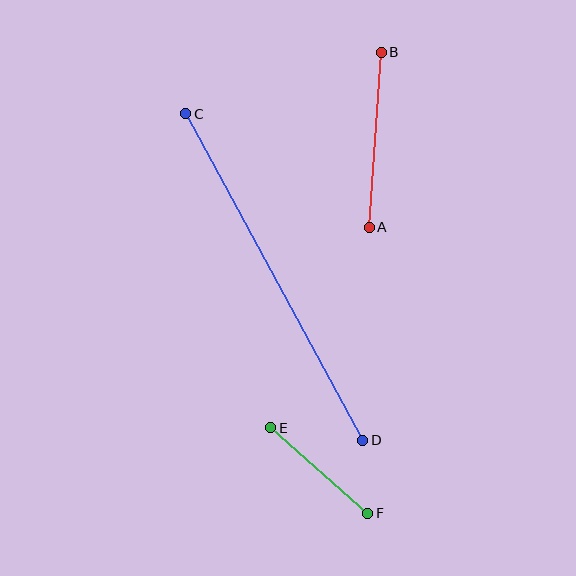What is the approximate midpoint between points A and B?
The midpoint is at approximately (375, 140) pixels.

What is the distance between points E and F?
The distance is approximately 129 pixels.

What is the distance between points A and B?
The distance is approximately 175 pixels.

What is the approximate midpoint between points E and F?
The midpoint is at approximately (319, 470) pixels.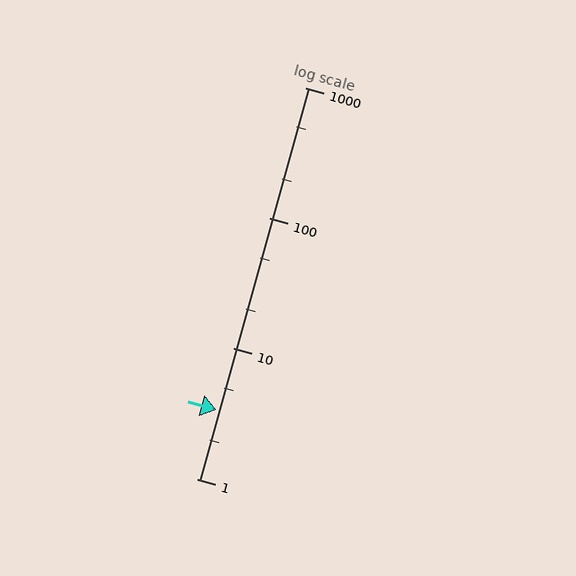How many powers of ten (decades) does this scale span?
The scale spans 3 decades, from 1 to 1000.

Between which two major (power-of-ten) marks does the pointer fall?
The pointer is between 1 and 10.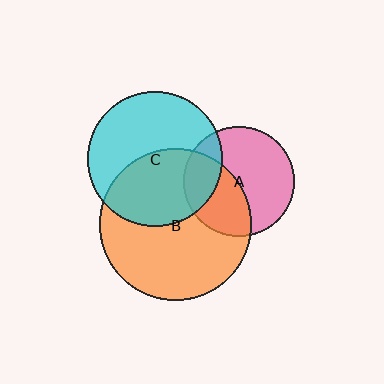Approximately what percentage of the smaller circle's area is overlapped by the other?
Approximately 20%.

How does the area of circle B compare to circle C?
Approximately 1.3 times.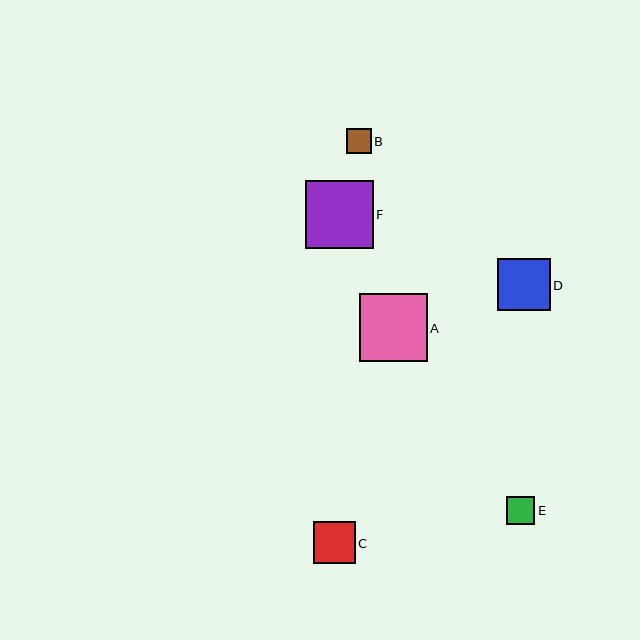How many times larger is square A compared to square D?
Square A is approximately 1.3 times the size of square D.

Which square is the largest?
Square A is the largest with a size of approximately 68 pixels.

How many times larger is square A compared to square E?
Square A is approximately 2.4 times the size of square E.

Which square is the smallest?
Square B is the smallest with a size of approximately 24 pixels.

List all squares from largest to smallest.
From largest to smallest: A, F, D, C, E, B.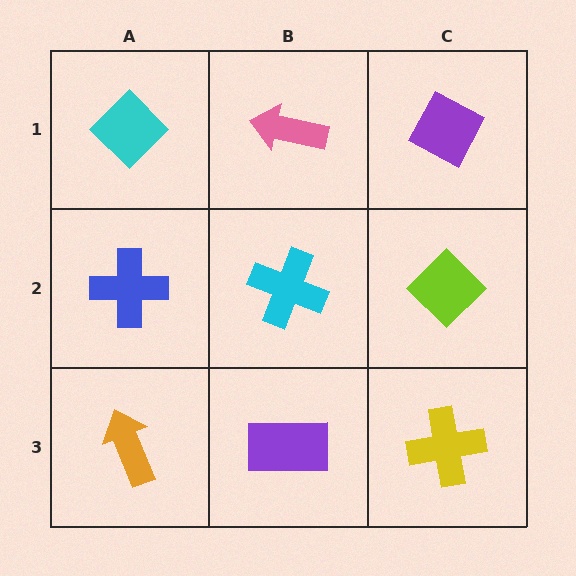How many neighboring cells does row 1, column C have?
2.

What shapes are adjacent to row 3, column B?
A cyan cross (row 2, column B), an orange arrow (row 3, column A), a yellow cross (row 3, column C).